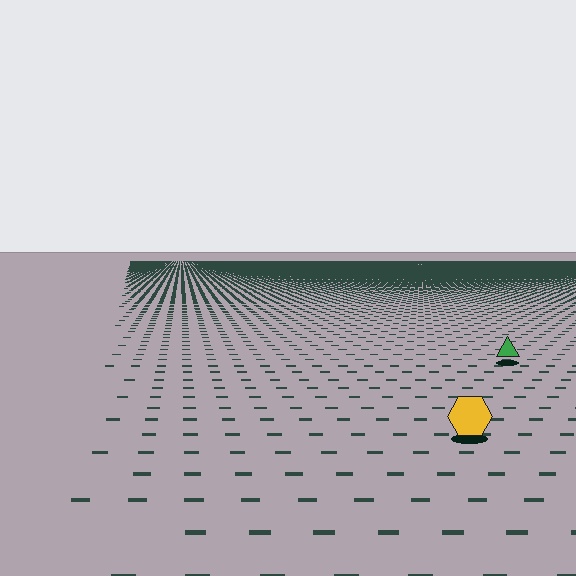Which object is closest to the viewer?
The yellow hexagon is closest. The texture marks near it are larger and more spread out.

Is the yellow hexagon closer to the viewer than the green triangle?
Yes. The yellow hexagon is closer — you can tell from the texture gradient: the ground texture is coarser near it.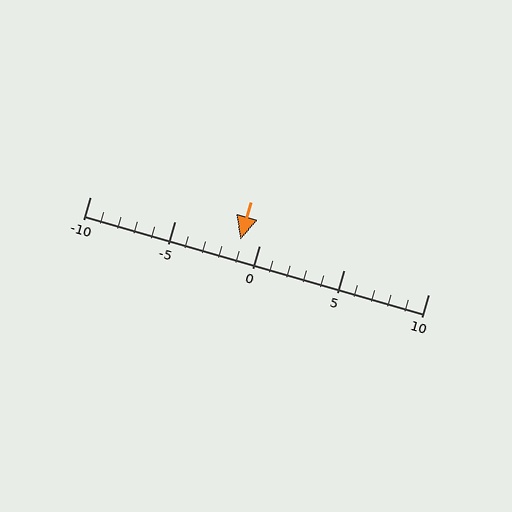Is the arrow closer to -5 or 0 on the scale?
The arrow is closer to 0.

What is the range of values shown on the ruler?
The ruler shows values from -10 to 10.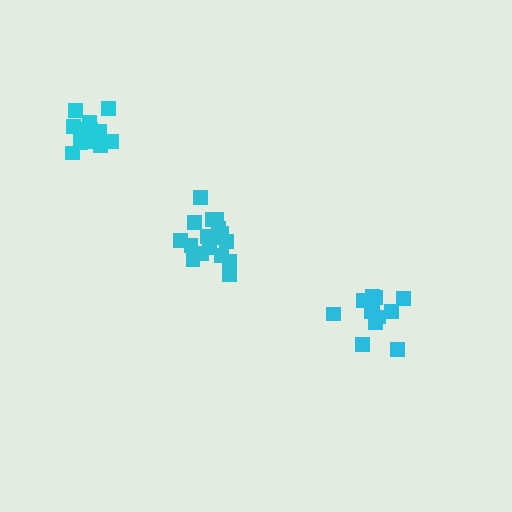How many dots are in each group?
Group 1: 12 dots, Group 2: 17 dots, Group 3: 17 dots (46 total).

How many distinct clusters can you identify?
There are 3 distinct clusters.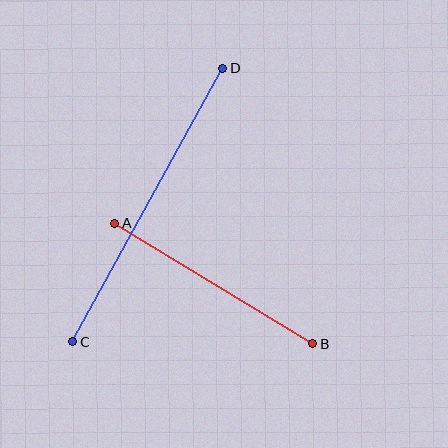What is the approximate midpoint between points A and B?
The midpoint is at approximately (214, 283) pixels.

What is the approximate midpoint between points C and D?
The midpoint is at approximately (148, 205) pixels.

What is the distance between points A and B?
The distance is approximately 232 pixels.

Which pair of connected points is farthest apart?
Points C and D are farthest apart.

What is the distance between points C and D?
The distance is approximately 312 pixels.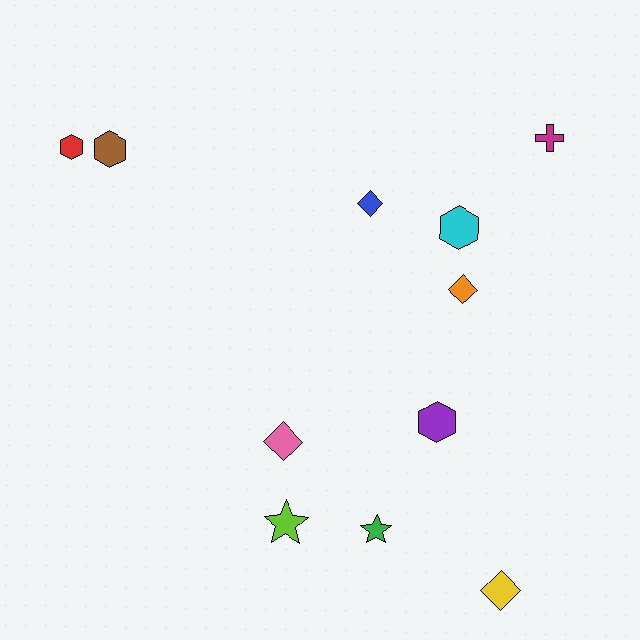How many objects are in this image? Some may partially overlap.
There are 11 objects.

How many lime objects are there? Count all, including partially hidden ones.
There is 1 lime object.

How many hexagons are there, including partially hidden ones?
There are 4 hexagons.